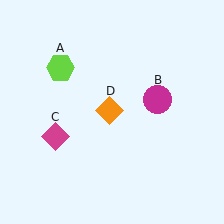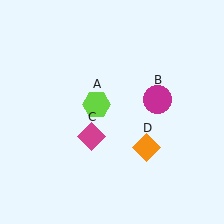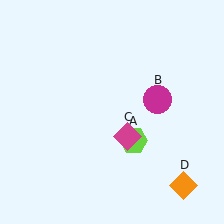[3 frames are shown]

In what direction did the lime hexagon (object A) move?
The lime hexagon (object A) moved down and to the right.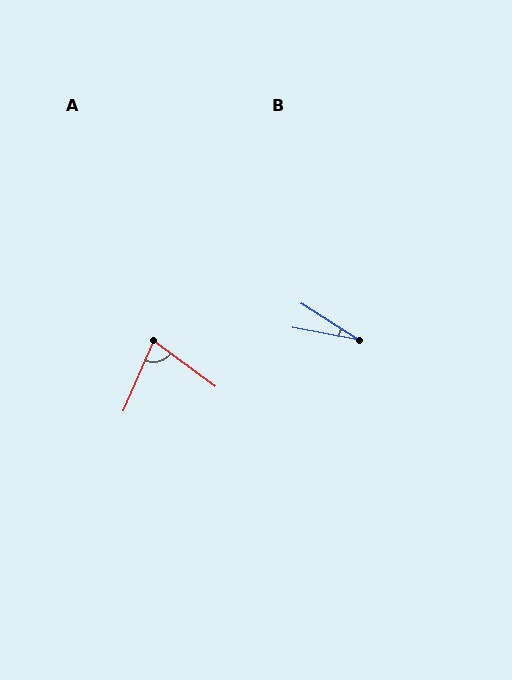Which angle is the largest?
A, at approximately 77 degrees.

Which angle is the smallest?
B, at approximately 22 degrees.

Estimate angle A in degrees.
Approximately 77 degrees.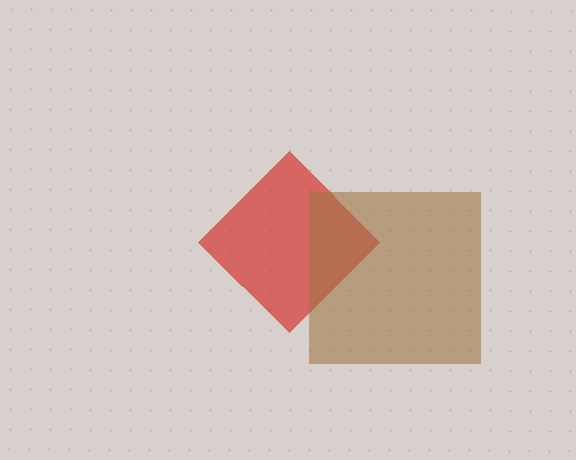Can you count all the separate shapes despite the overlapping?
Yes, there are 2 separate shapes.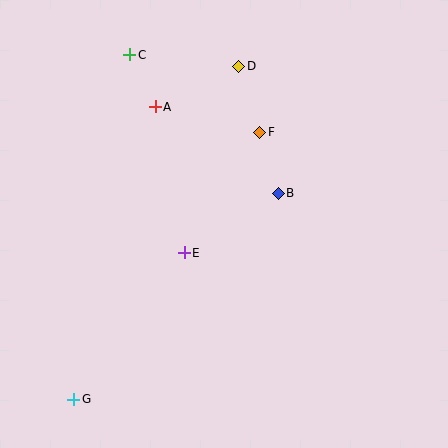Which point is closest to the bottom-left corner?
Point G is closest to the bottom-left corner.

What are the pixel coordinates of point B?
Point B is at (278, 193).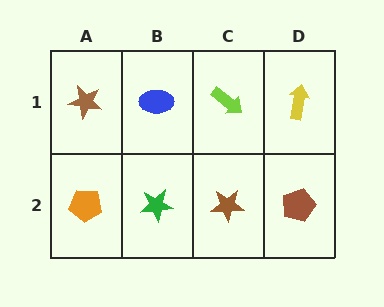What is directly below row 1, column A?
An orange pentagon.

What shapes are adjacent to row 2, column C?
A lime arrow (row 1, column C), a green star (row 2, column B), a brown pentagon (row 2, column D).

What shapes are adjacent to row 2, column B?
A blue ellipse (row 1, column B), an orange pentagon (row 2, column A), a brown star (row 2, column C).